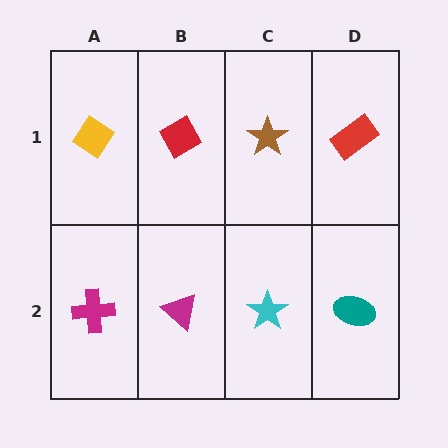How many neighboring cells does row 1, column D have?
2.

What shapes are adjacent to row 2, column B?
A red diamond (row 1, column B), a magenta cross (row 2, column A), a cyan star (row 2, column C).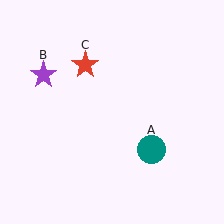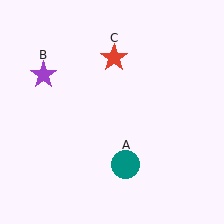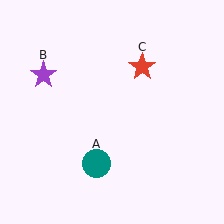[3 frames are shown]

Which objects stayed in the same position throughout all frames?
Purple star (object B) remained stationary.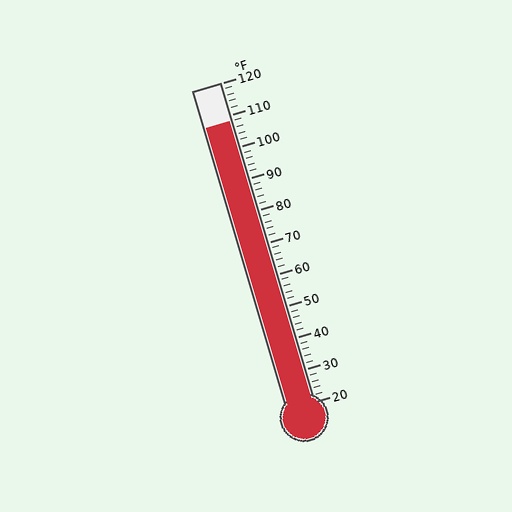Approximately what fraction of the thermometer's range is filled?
The thermometer is filled to approximately 90% of its range.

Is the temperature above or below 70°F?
The temperature is above 70°F.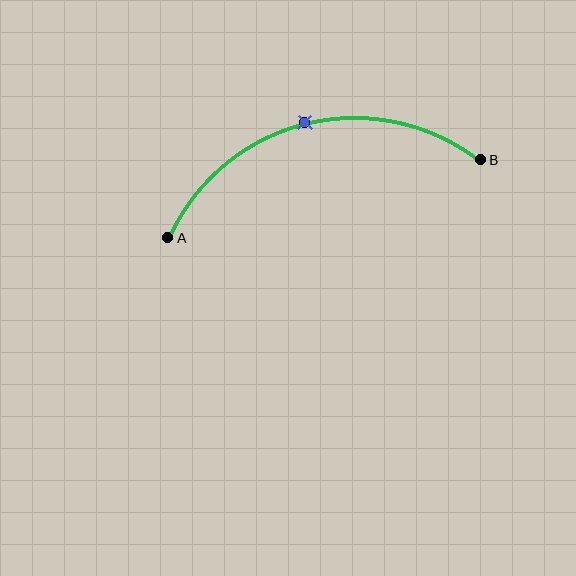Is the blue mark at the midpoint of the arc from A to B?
Yes. The blue mark lies on the arc at equal arc-length from both A and B — it is the arc midpoint.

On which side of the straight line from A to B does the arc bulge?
The arc bulges above the straight line connecting A and B.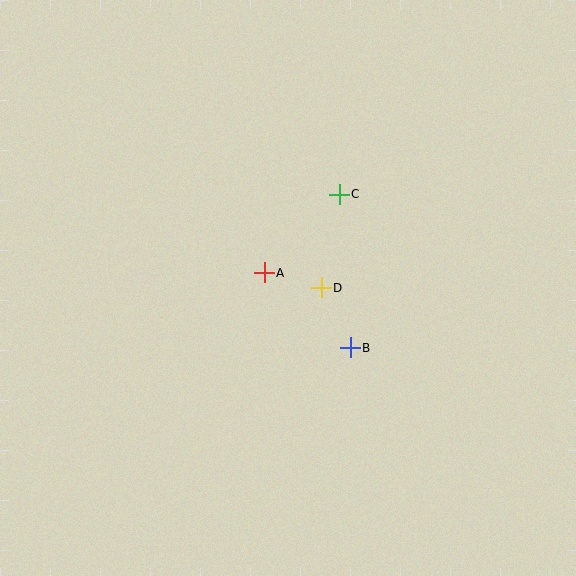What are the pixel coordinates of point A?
Point A is at (264, 273).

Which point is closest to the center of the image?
Point A at (264, 273) is closest to the center.